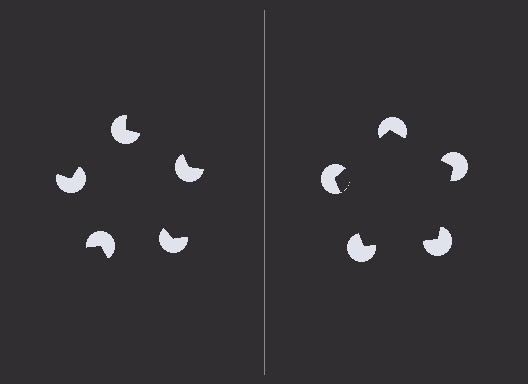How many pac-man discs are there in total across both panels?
10 — 5 on each side.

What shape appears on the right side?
An illusory pentagon.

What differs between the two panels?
The pac-man discs are positioned identically on both sides; only the wedge orientations differ. On the right they align to a pentagon; on the left they are misaligned.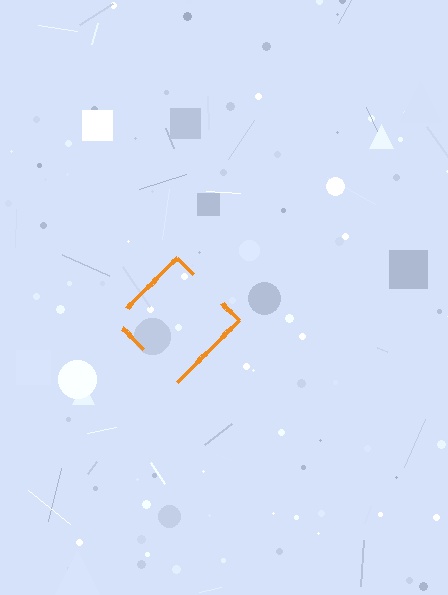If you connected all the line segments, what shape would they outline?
They would outline a diamond.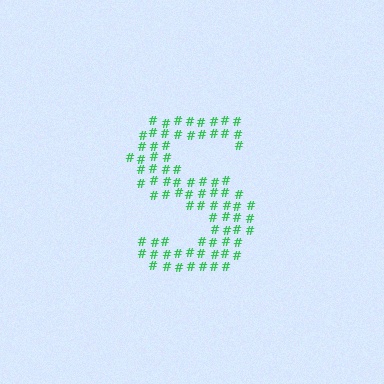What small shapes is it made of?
It is made of small hash symbols.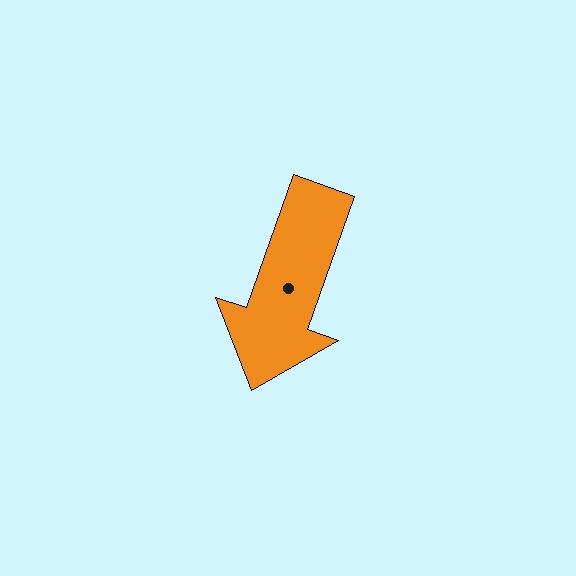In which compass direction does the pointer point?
South.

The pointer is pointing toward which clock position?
Roughly 7 o'clock.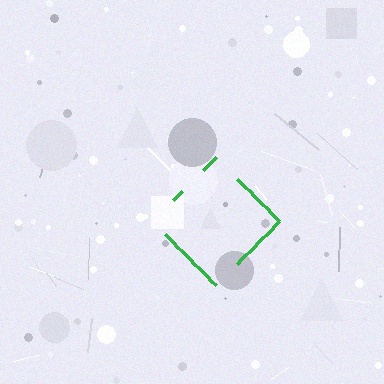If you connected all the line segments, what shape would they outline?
They would outline a diamond.